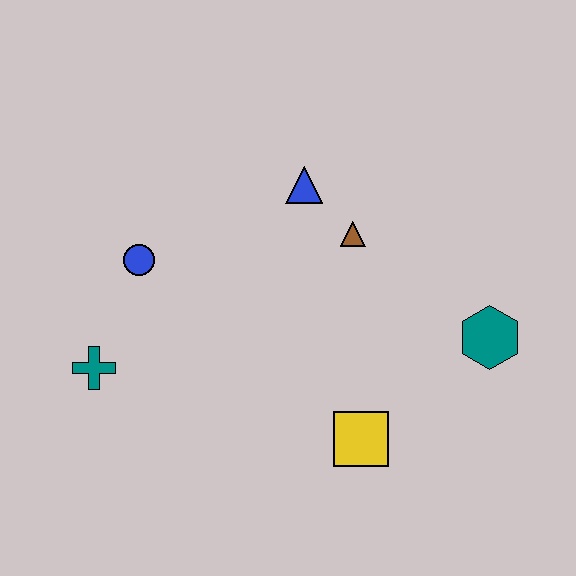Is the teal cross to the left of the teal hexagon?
Yes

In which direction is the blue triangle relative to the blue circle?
The blue triangle is to the right of the blue circle.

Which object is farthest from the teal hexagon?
The teal cross is farthest from the teal hexagon.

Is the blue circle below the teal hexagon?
No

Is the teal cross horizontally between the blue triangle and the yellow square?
No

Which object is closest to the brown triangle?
The blue triangle is closest to the brown triangle.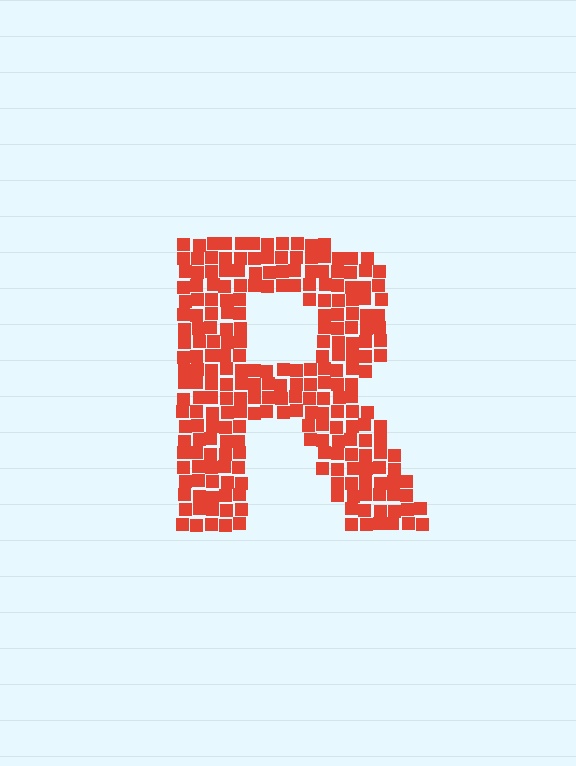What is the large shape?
The large shape is the letter R.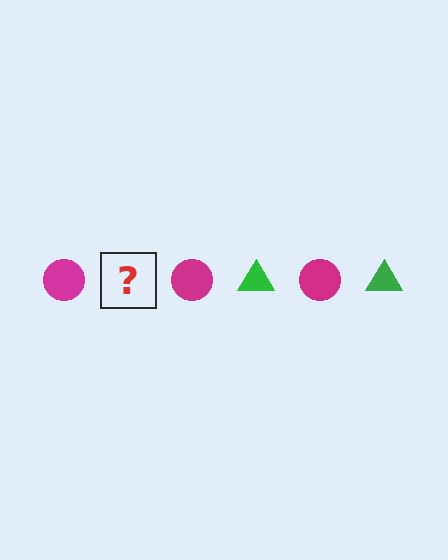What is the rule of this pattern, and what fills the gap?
The rule is that the pattern alternates between magenta circle and green triangle. The gap should be filled with a green triangle.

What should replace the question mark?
The question mark should be replaced with a green triangle.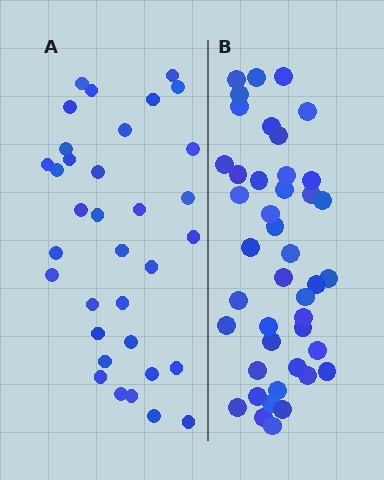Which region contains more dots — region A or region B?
Region B (the right region) has more dots.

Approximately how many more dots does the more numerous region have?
Region B has roughly 8 or so more dots than region A.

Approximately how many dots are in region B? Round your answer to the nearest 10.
About 40 dots. (The exact count is 43, which rounds to 40.)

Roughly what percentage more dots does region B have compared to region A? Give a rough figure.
About 25% more.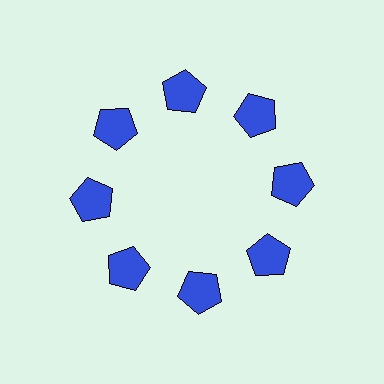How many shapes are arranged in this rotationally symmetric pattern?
There are 8 shapes, arranged in 8 groups of 1.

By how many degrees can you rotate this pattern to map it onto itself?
The pattern maps onto itself every 45 degrees of rotation.